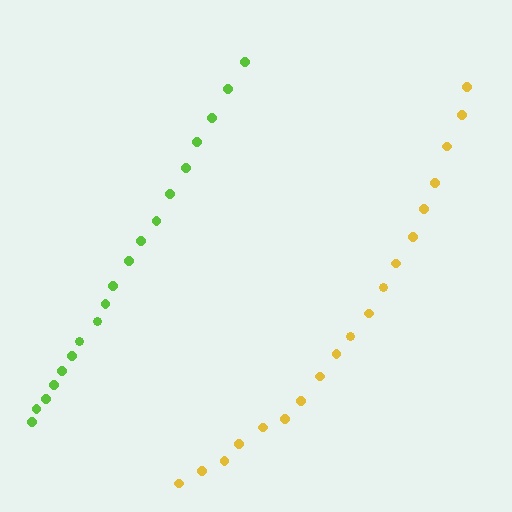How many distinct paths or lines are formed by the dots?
There are 2 distinct paths.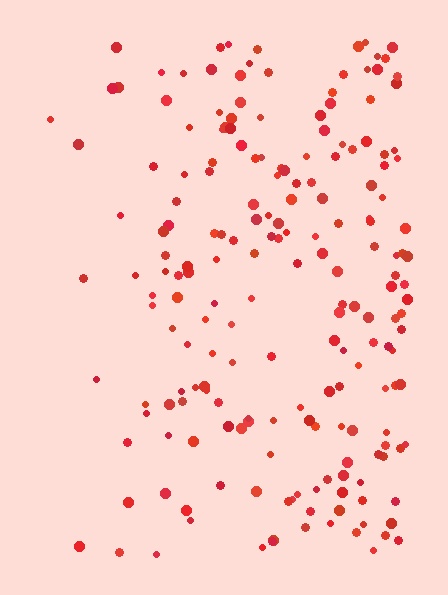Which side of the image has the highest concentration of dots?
The right.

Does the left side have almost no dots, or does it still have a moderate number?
Still a moderate number, just noticeably fewer than the right.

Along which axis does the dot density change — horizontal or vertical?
Horizontal.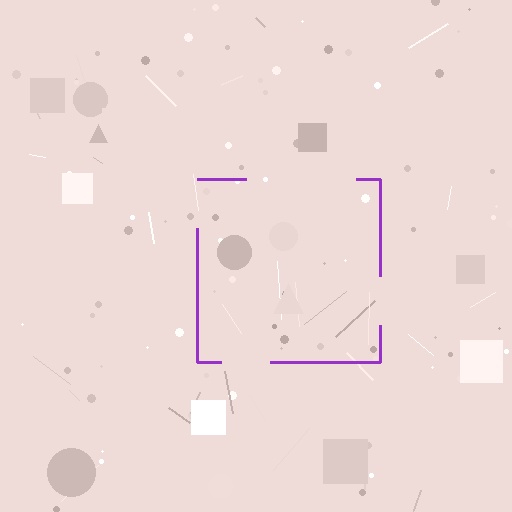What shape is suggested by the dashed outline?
The dashed outline suggests a square.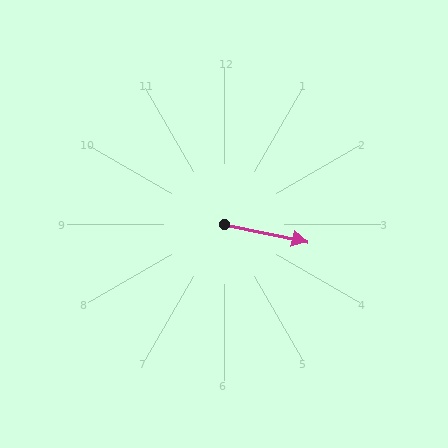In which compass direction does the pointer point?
East.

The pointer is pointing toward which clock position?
Roughly 3 o'clock.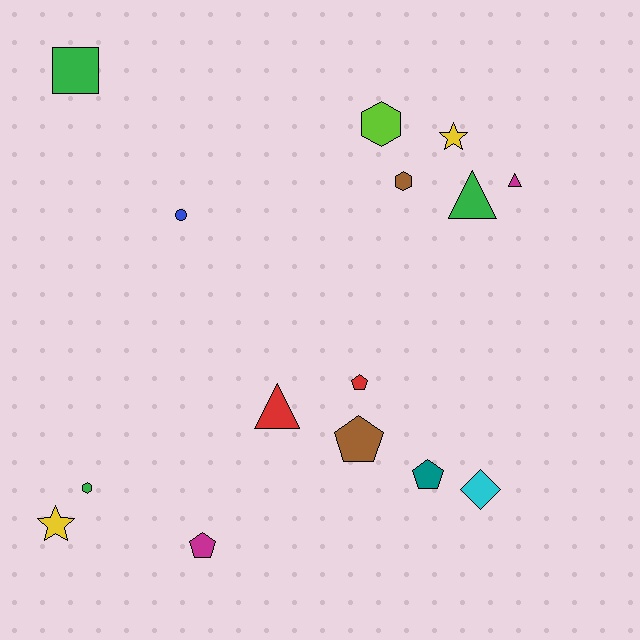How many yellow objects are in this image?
There are 2 yellow objects.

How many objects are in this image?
There are 15 objects.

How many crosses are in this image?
There are no crosses.